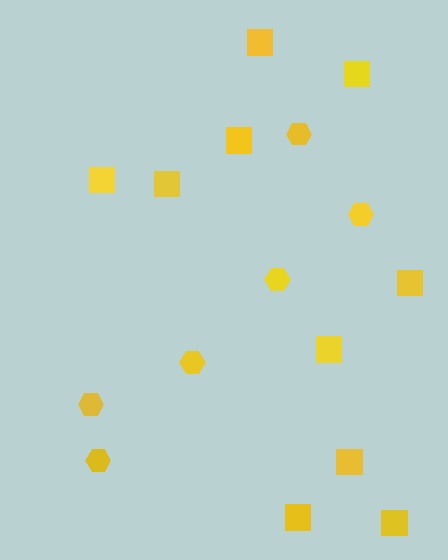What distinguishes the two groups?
There are 2 groups: one group of squares (10) and one group of hexagons (6).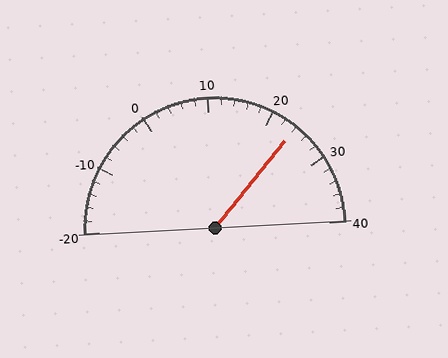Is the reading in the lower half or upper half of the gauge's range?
The reading is in the upper half of the range (-20 to 40).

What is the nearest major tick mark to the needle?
The nearest major tick mark is 20.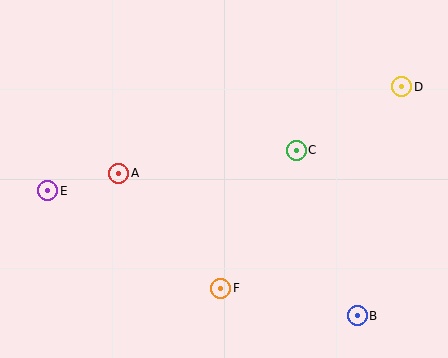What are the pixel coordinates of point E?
Point E is at (48, 191).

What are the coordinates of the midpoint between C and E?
The midpoint between C and E is at (172, 171).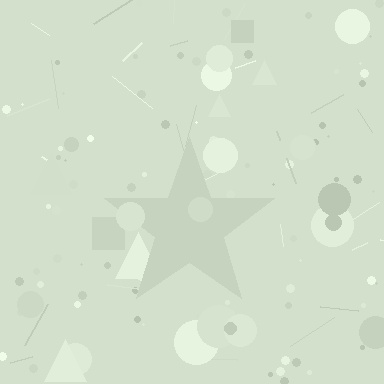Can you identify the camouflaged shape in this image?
The camouflaged shape is a star.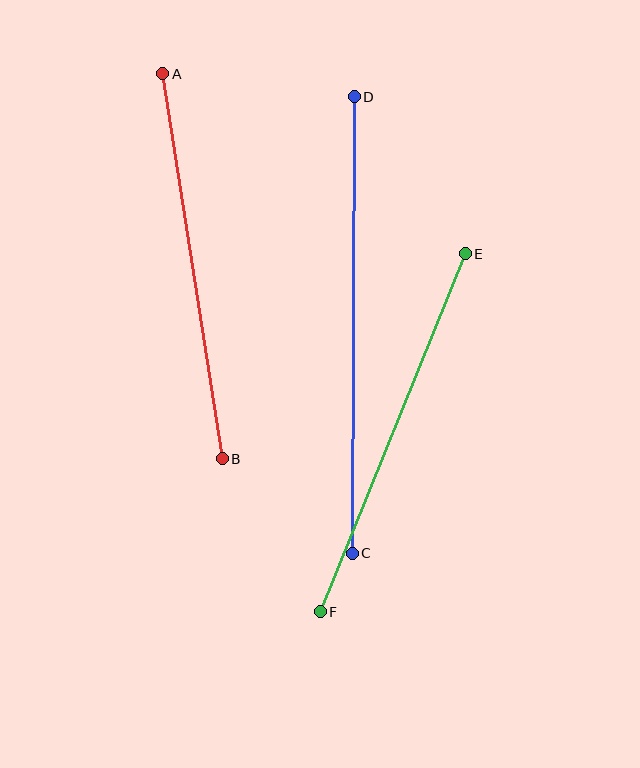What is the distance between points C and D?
The distance is approximately 457 pixels.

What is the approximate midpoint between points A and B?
The midpoint is at approximately (192, 266) pixels.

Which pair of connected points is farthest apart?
Points C and D are farthest apart.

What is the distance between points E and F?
The distance is approximately 386 pixels.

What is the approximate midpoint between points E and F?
The midpoint is at approximately (393, 433) pixels.